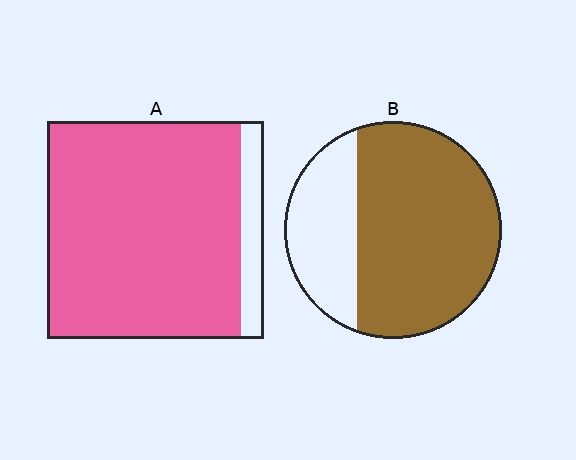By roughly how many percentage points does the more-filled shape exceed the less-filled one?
By roughly 20 percentage points (A over B).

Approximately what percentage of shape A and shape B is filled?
A is approximately 90% and B is approximately 70%.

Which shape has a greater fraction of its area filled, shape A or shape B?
Shape A.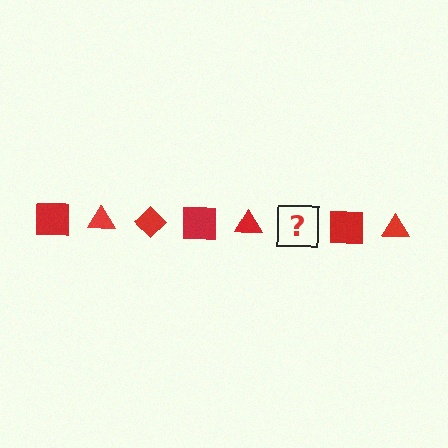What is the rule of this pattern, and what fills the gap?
The rule is that the pattern cycles through square, triangle, diamond shapes in red. The gap should be filled with a red diamond.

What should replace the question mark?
The question mark should be replaced with a red diamond.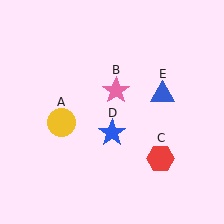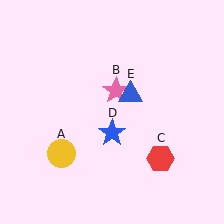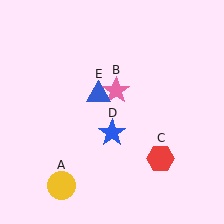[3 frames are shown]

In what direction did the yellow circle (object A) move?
The yellow circle (object A) moved down.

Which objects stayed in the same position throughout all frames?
Pink star (object B) and red hexagon (object C) and blue star (object D) remained stationary.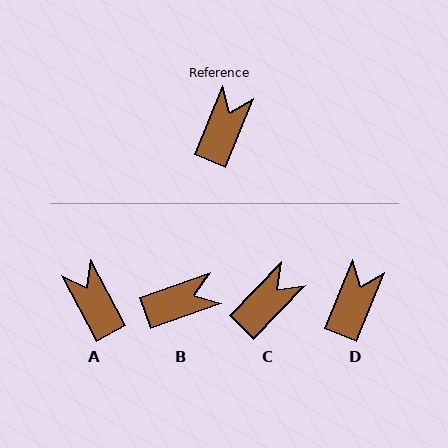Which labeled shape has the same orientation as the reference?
D.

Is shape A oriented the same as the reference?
No, it is off by about 50 degrees.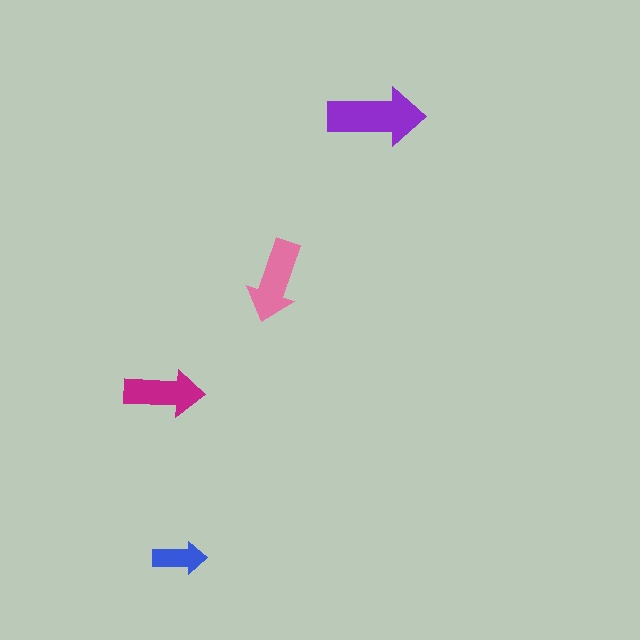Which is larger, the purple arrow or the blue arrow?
The purple one.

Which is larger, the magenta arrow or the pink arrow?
The pink one.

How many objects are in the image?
There are 4 objects in the image.